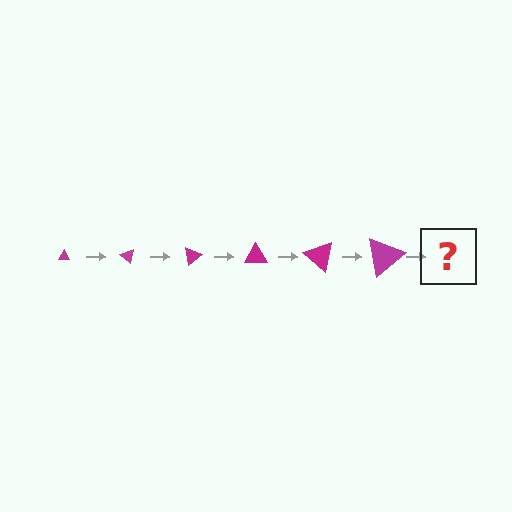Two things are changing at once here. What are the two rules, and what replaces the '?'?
The two rules are that the triangle grows larger each step and it rotates 40 degrees each step. The '?' should be a triangle, larger than the previous one and rotated 240 degrees from the start.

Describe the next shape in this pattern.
It should be a triangle, larger than the previous one and rotated 240 degrees from the start.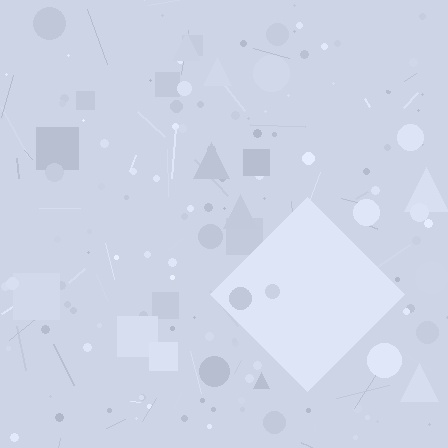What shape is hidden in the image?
A diamond is hidden in the image.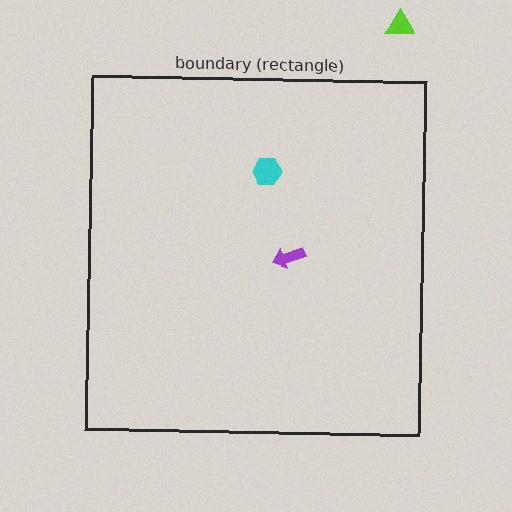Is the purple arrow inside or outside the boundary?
Inside.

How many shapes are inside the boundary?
2 inside, 1 outside.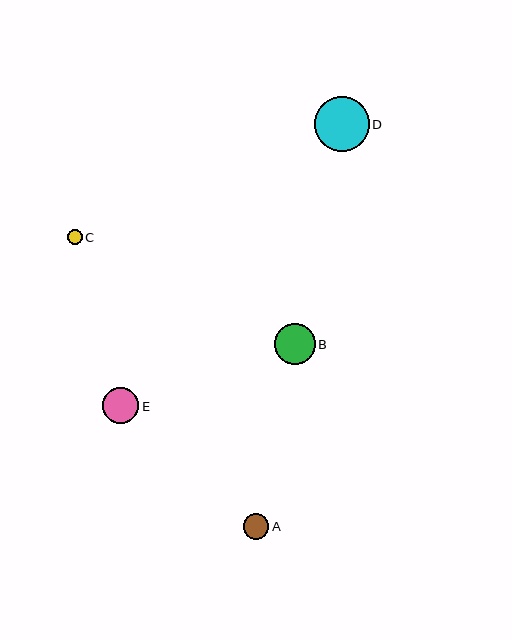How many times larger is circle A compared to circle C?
Circle A is approximately 1.7 times the size of circle C.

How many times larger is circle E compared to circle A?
Circle E is approximately 1.4 times the size of circle A.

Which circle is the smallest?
Circle C is the smallest with a size of approximately 15 pixels.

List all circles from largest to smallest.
From largest to smallest: D, B, E, A, C.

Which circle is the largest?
Circle D is the largest with a size of approximately 55 pixels.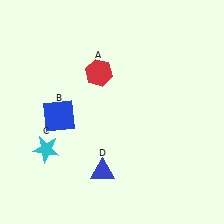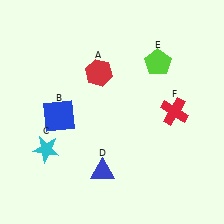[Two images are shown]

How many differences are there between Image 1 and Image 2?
There are 2 differences between the two images.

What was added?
A lime pentagon (E), a red cross (F) were added in Image 2.